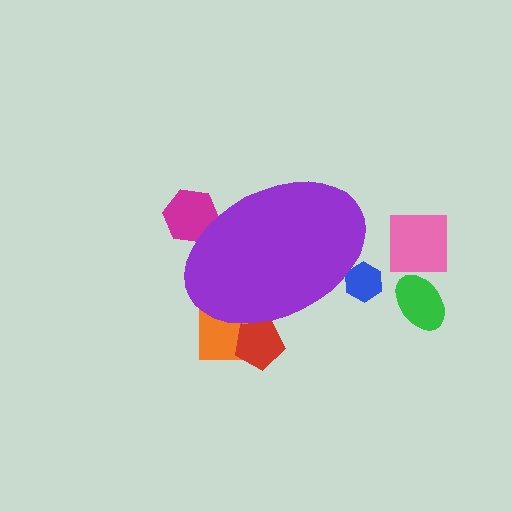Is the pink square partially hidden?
No, the pink square is fully visible.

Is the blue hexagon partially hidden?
Yes, the blue hexagon is partially hidden behind the purple ellipse.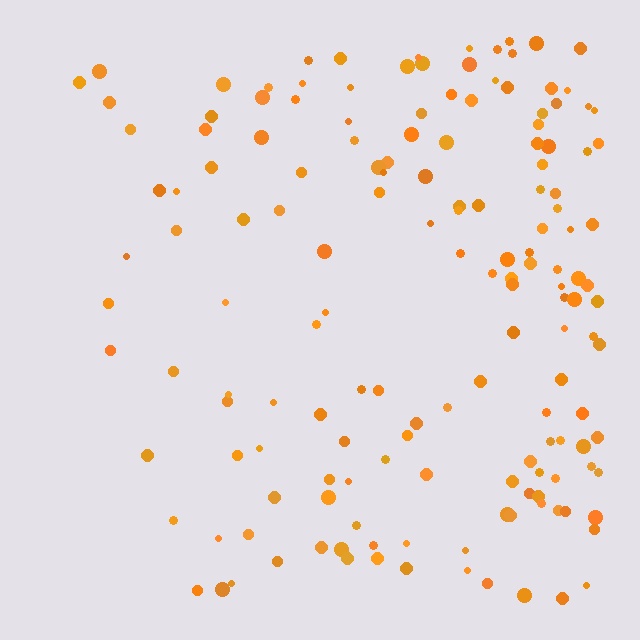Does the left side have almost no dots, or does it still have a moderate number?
Still a moderate number, just noticeably fewer than the right.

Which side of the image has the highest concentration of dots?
The right.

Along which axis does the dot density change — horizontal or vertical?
Horizontal.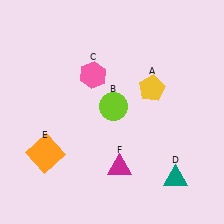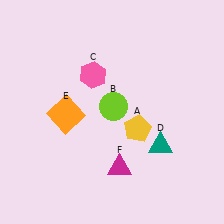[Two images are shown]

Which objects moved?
The objects that moved are: the yellow pentagon (A), the teal triangle (D), the orange square (E).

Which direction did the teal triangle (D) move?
The teal triangle (D) moved up.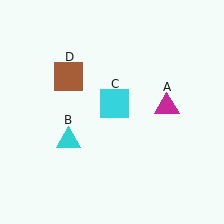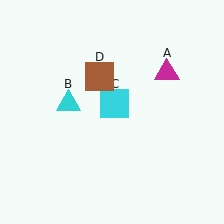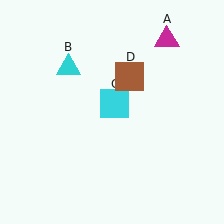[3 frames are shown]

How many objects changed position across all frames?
3 objects changed position: magenta triangle (object A), cyan triangle (object B), brown square (object D).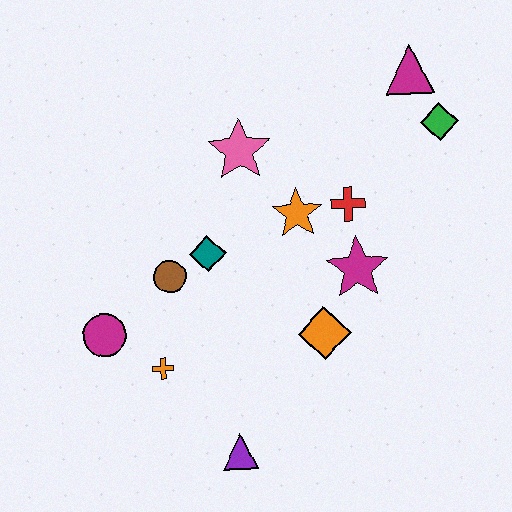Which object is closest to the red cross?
The orange star is closest to the red cross.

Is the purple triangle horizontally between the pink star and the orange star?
No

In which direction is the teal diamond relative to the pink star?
The teal diamond is below the pink star.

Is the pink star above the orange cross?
Yes